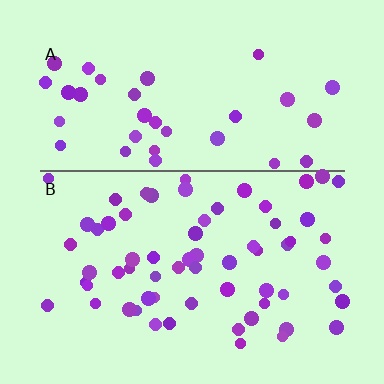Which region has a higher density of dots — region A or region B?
B (the bottom).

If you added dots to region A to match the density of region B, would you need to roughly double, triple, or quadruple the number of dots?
Approximately double.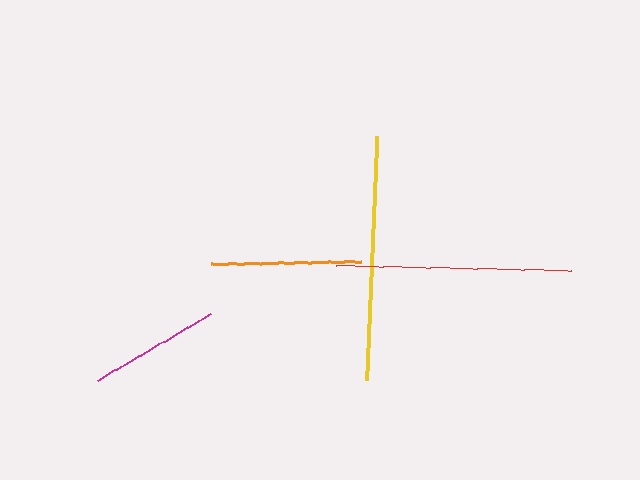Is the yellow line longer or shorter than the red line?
The yellow line is longer than the red line.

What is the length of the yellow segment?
The yellow segment is approximately 244 pixels long.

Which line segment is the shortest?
The magenta line is the shortest at approximately 132 pixels.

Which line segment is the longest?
The yellow line is the longest at approximately 244 pixels.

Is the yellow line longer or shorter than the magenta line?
The yellow line is longer than the magenta line.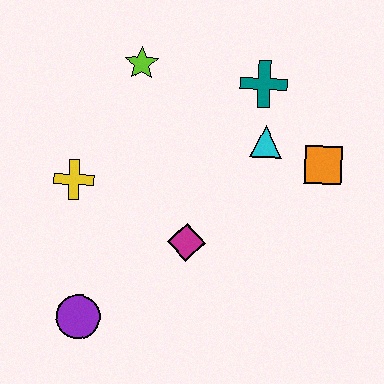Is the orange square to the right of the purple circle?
Yes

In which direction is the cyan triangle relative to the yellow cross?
The cyan triangle is to the right of the yellow cross.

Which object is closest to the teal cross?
The cyan triangle is closest to the teal cross.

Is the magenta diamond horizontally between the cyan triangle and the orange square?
No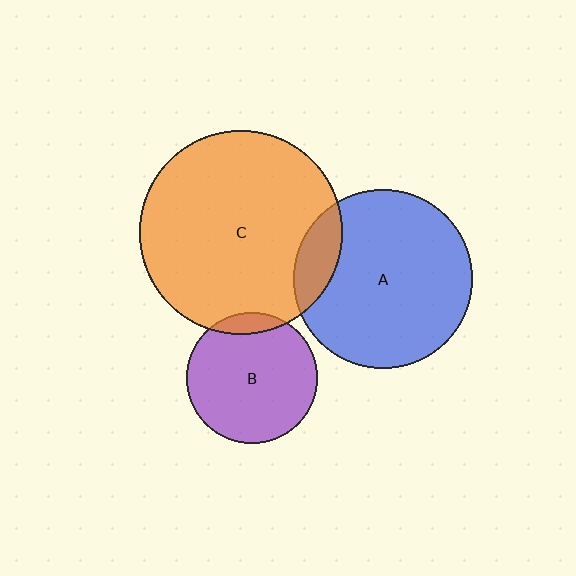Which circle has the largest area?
Circle C (orange).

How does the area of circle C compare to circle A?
Approximately 1.3 times.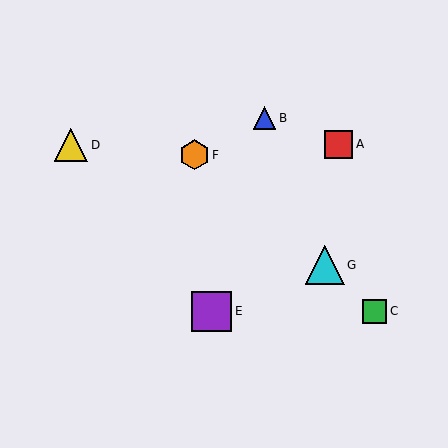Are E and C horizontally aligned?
Yes, both are at y≈311.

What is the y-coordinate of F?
Object F is at y≈155.